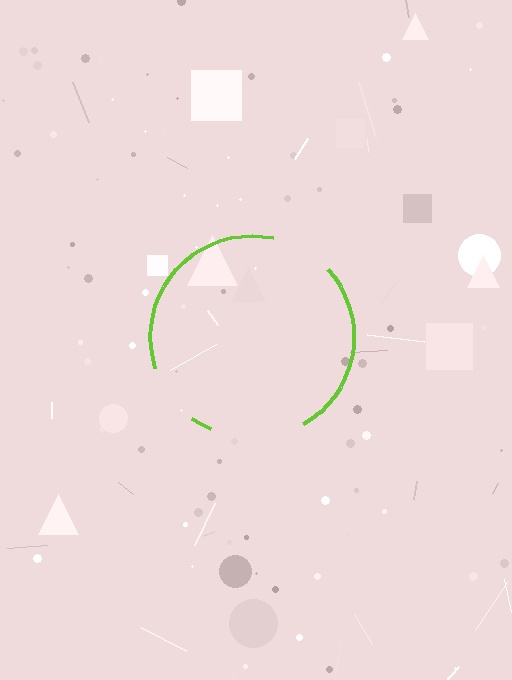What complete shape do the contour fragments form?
The contour fragments form a circle.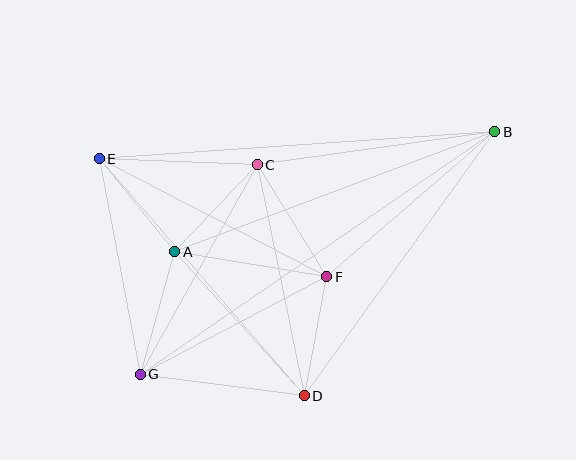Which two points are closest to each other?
Points A and E are closest to each other.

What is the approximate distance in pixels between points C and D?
The distance between C and D is approximately 236 pixels.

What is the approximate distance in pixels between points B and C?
The distance between B and C is approximately 240 pixels.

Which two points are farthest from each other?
Points B and G are farthest from each other.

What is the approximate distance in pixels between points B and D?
The distance between B and D is approximately 326 pixels.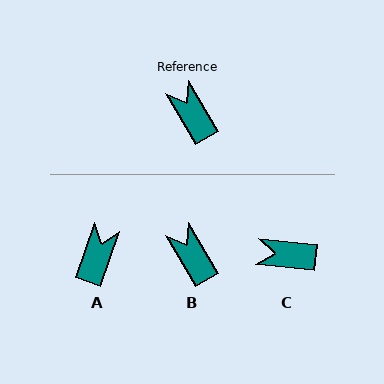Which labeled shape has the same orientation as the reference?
B.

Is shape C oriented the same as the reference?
No, it is off by about 54 degrees.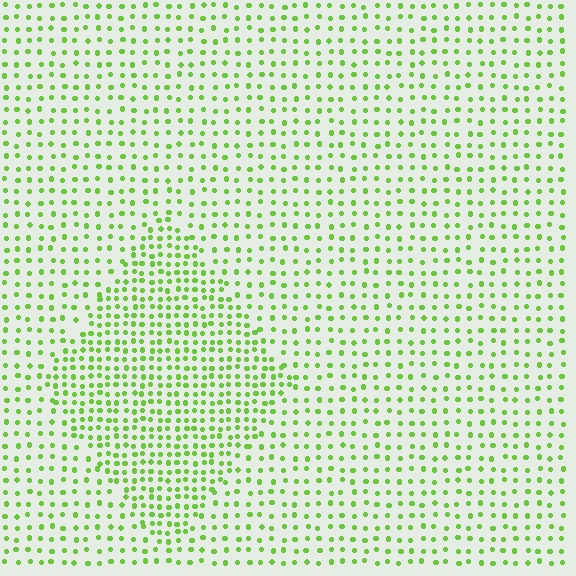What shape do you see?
I see a diamond.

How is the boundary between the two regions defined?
The boundary is defined by a change in element density (approximately 1.8x ratio). All elements are the same color, size, and shape.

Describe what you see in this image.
The image contains small lime elements arranged at two different densities. A diamond-shaped region is visible where the elements are more densely packed than the surrounding area.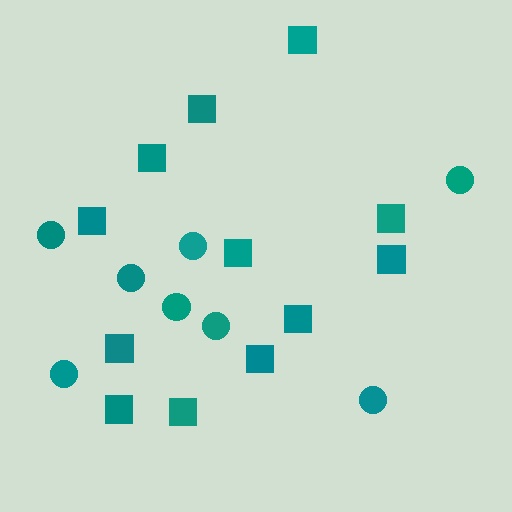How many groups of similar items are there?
There are 2 groups: one group of squares (12) and one group of circles (8).